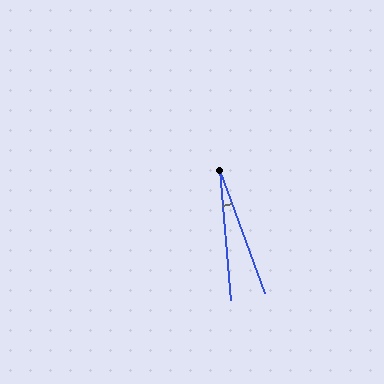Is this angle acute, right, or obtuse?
It is acute.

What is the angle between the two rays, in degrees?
Approximately 15 degrees.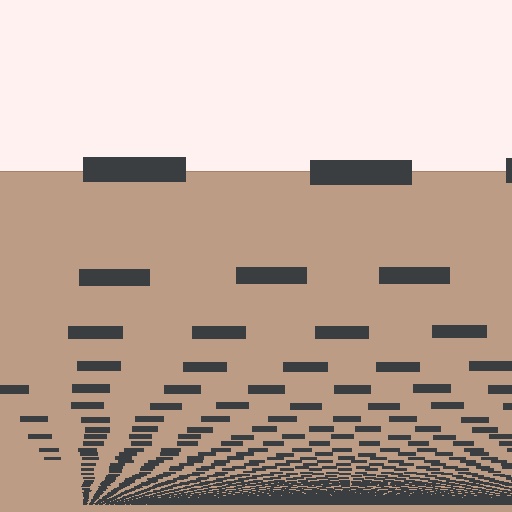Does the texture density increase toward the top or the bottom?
Density increases toward the bottom.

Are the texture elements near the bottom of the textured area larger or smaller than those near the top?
Smaller. The gradient is inverted — elements near the bottom are smaller and denser.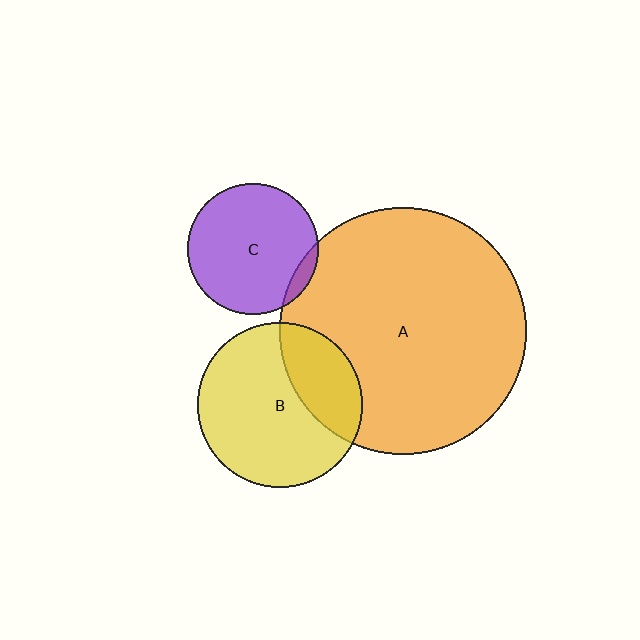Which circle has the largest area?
Circle A (orange).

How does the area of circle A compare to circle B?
Approximately 2.2 times.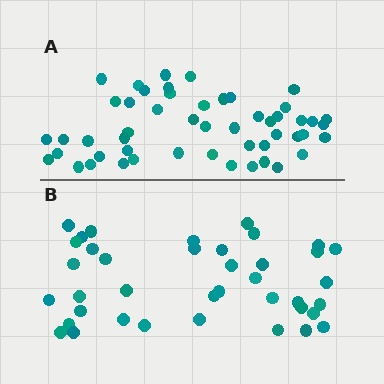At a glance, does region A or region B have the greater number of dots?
Region A (the top region) has more dots.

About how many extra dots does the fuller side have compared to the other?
Region A has roughly 12 or so more dots than region B.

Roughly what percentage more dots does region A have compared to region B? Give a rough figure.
About 30% more.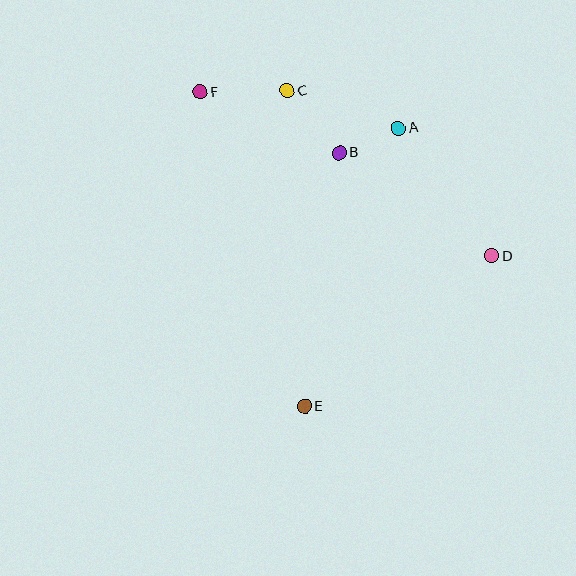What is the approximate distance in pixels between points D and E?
The distance between D and E is approximately 240 pixels.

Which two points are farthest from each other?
Points D and F are farthest from each other.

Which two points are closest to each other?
Points A and B are closest to each other.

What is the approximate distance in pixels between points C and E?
The distance between C and E is approximately 316 pixels.